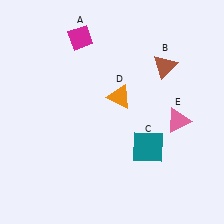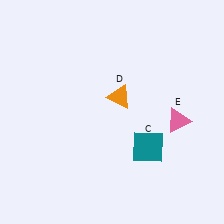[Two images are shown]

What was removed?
The brown triangle (B), the magenta diamond (A) were removed in Image 2.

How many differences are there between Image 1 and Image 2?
There are 2 differences between the two images.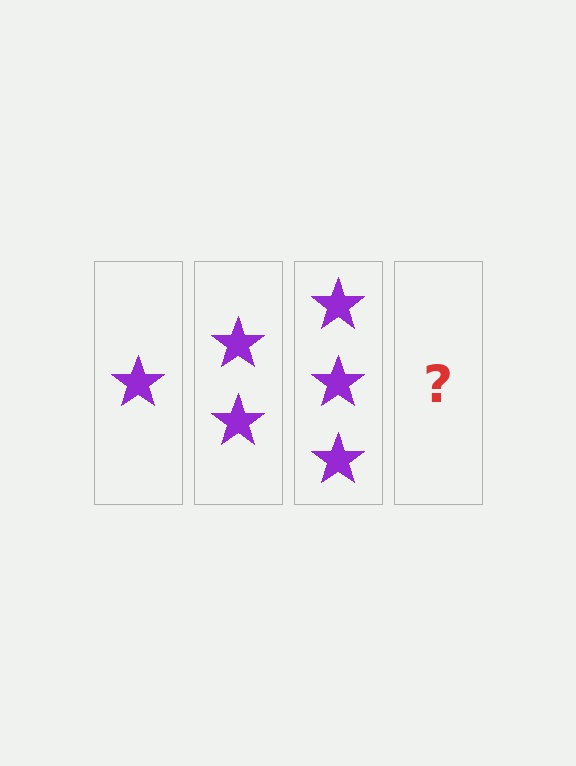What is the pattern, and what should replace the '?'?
The pattern is that each step adds one more star. The '?' should be 4 stars.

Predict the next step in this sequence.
The next step is 4 stars.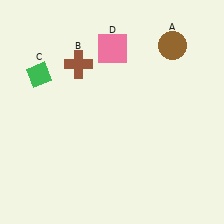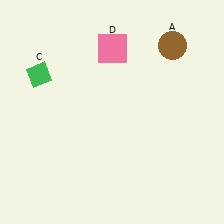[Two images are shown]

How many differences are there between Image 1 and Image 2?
There is 1 difference between the two images.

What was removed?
The brown cross (B) was removed in Image 2.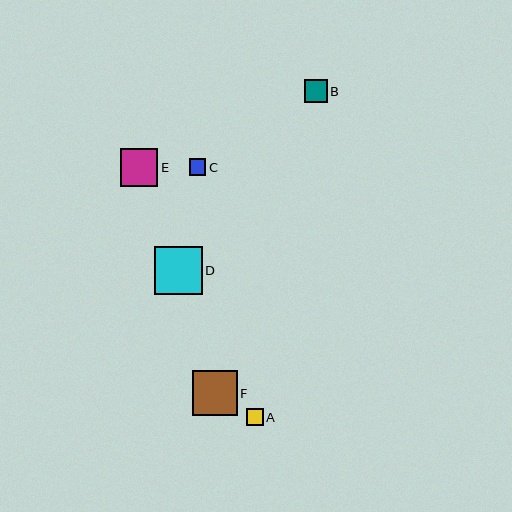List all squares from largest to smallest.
From largest to smallest: D, F, E, B, A, C.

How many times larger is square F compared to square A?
Square F is approximately 2.6 times the size of square A.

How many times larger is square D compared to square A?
Square D is approximately 2.8 times the size of square A.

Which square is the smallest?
Square C is the smallest with a size of approximately 16 pixels.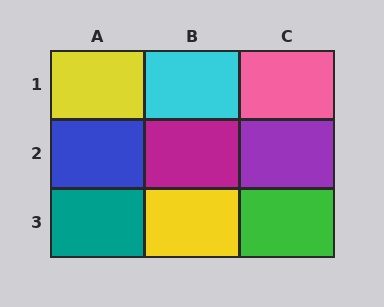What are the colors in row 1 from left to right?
Yellow, cyan, pink.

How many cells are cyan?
1 cell is cyan.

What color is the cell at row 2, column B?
Magenta.